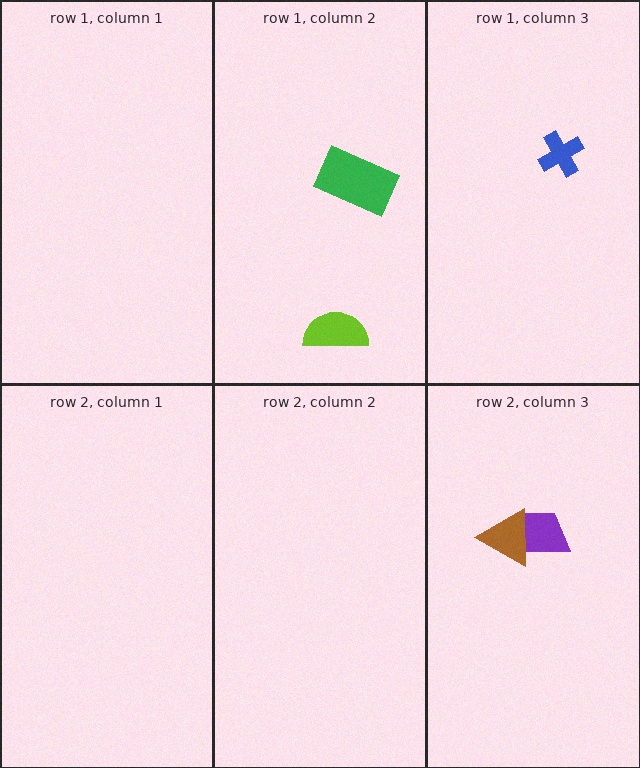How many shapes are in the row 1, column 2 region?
2.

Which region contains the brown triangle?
The row 2, column 3 region.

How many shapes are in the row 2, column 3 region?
2.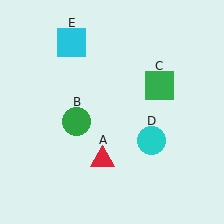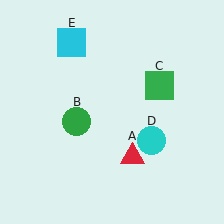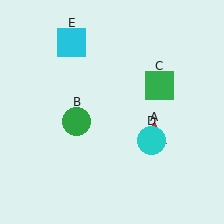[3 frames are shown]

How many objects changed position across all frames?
1 object changed position: red triangle (object A).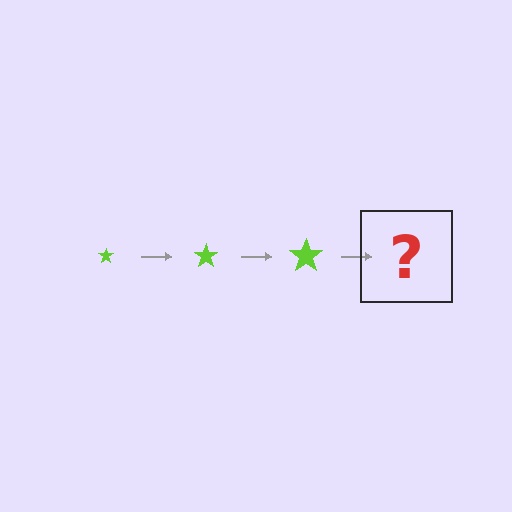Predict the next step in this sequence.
The next step is a lime star, larger than the previous one.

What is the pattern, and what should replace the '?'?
The pattern is that the star gets progressively larger each step. The '?' should be a lime star, larger than the previous one.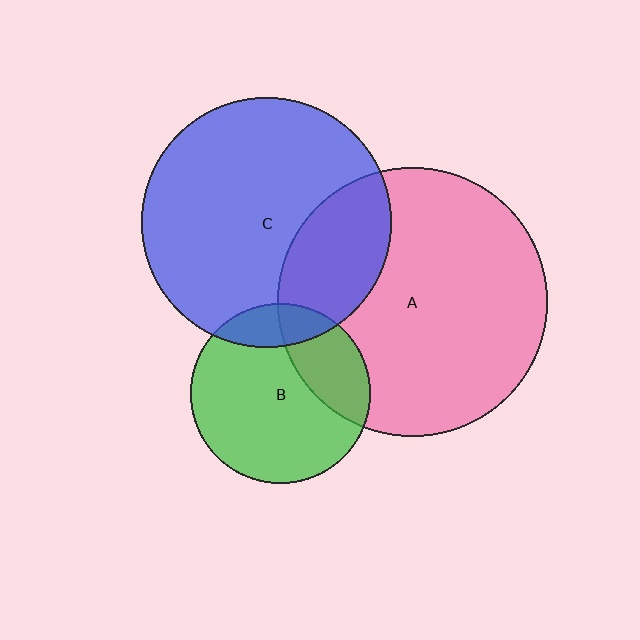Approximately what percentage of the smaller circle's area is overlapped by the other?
Approximately 15%.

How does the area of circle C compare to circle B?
Approximately 1.9 times.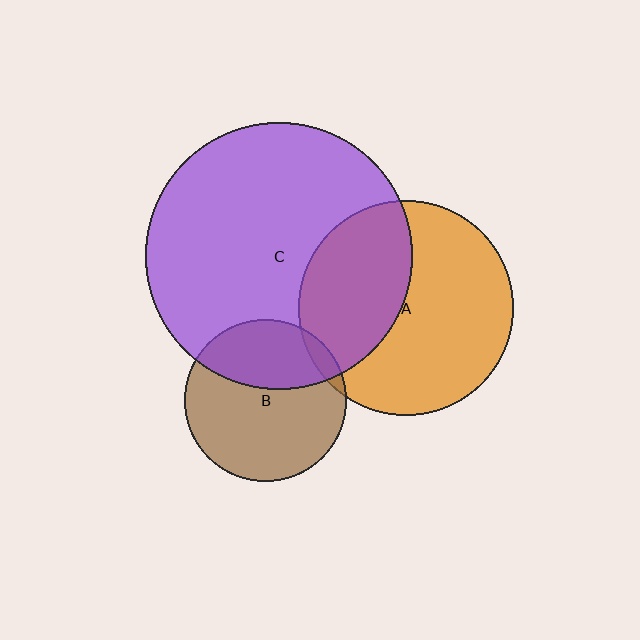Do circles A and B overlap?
Yes.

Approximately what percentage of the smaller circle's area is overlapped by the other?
Approximately 5%.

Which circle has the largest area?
Circle C (purple).